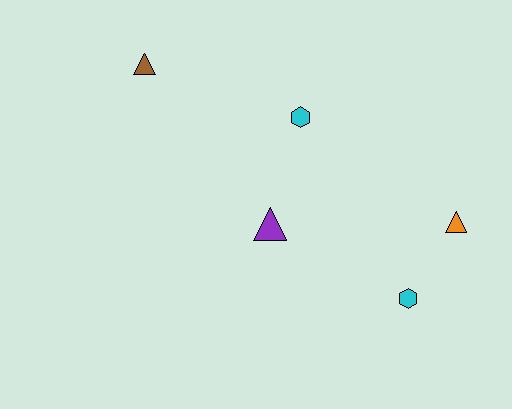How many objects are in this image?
There are 5 objects.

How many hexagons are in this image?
There are 2 hexagons.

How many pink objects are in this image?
There are no pink objects.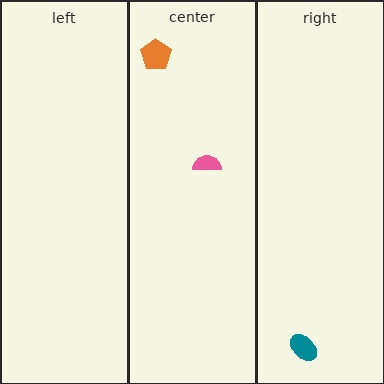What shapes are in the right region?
The teal ellipse.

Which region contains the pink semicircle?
The center region.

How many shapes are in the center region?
2.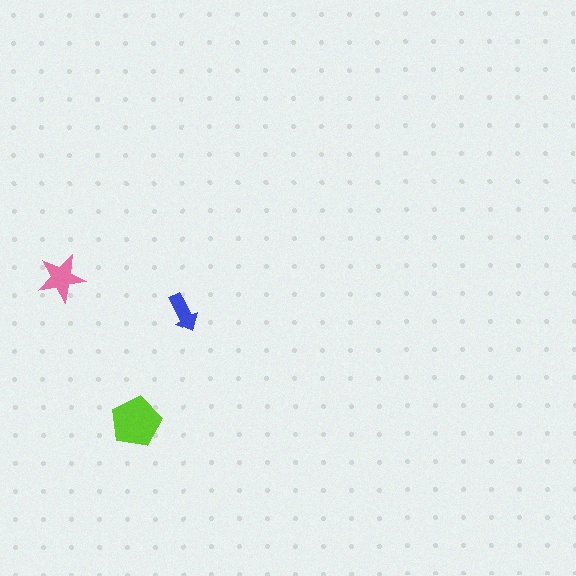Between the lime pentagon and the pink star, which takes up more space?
The lime pentagon.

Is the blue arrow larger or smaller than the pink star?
Smaller.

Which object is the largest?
The lime pentagon.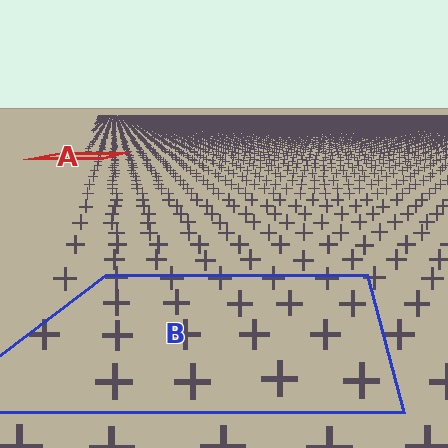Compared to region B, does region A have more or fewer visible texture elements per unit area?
Region A has more texture elements per unit area — they are packed more densely because it is farther away.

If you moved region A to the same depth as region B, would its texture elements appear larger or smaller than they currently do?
They would appear larger. At a closer depth, the same texture elements are projected at a bigger on-screen size.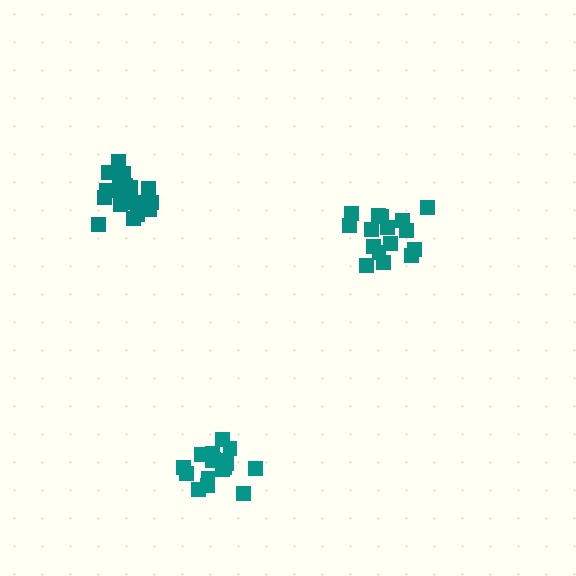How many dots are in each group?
Group 1: 17 dots, Group 2: 20 dots, Group 3: 16 dots (53 total).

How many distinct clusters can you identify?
There are 3 distinct clusters.